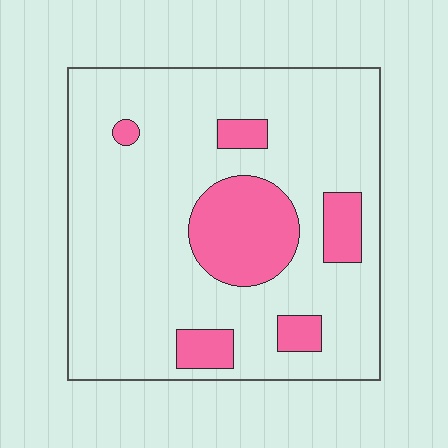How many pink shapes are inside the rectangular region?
6.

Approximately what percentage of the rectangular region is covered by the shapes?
Approximately 20%.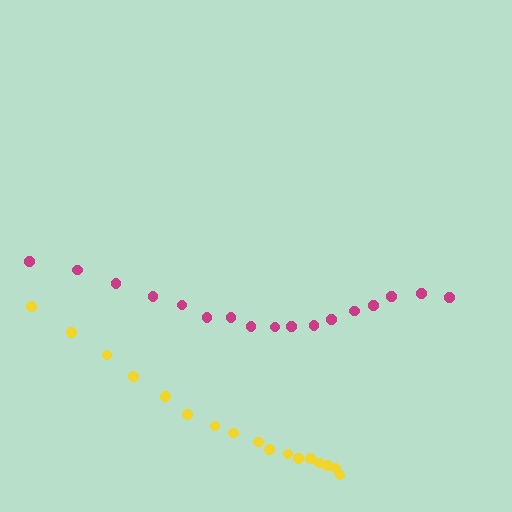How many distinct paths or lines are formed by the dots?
There are 2 distinct paths.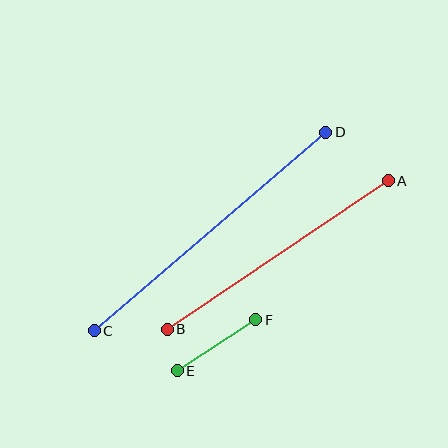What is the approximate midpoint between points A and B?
The midpoint is at approximately (278, 255) pixels.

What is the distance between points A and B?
The distance is approximately 266 pixels.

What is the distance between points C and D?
The distance is approximately 305 pixels.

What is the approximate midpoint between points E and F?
The midpoint is at approximately (217, 345) pixels.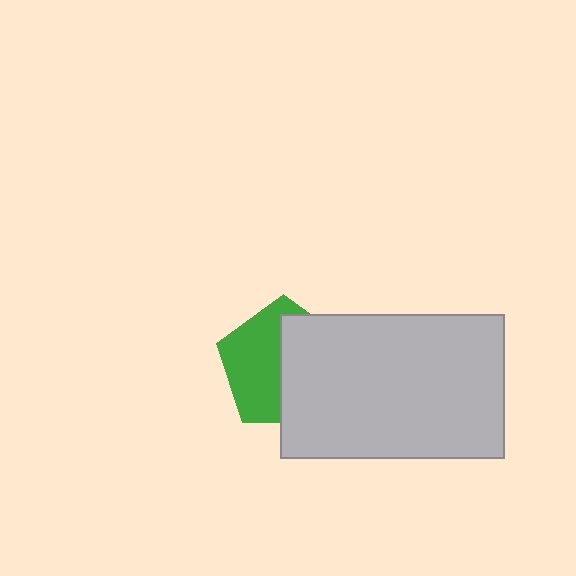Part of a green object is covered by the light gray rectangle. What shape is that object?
It is a pentagon.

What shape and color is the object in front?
The object in front is a light gray rectangle.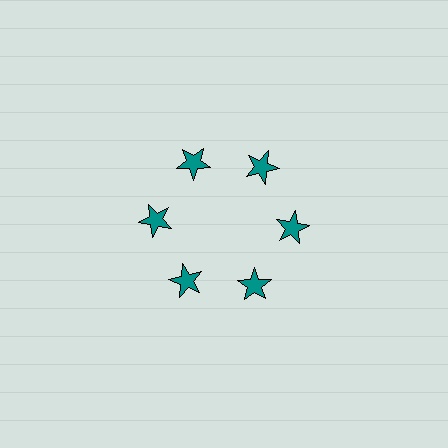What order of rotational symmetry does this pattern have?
This pattern has 6-fold rotational symmetry.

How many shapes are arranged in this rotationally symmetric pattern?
There are 6 shapes, arranged in 6 groups of 1.